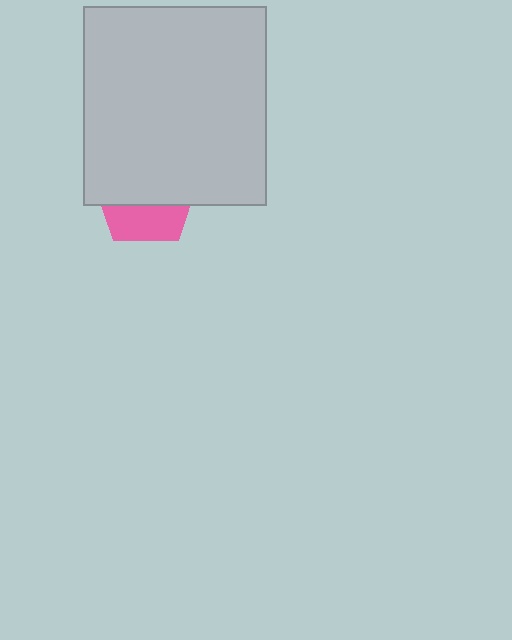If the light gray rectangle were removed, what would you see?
You would see the complete pink pentagon.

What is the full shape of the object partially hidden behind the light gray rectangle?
The partially hidden object is a pink pentagon.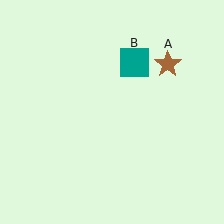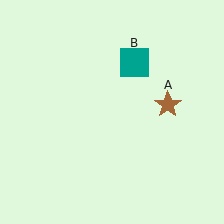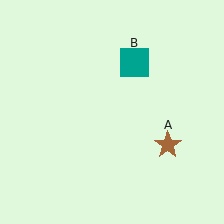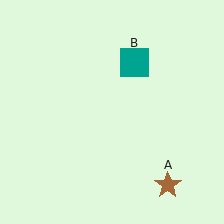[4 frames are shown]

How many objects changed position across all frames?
1 object changed position: brown star (object A).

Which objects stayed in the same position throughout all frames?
Teal square (object B) remained stationary.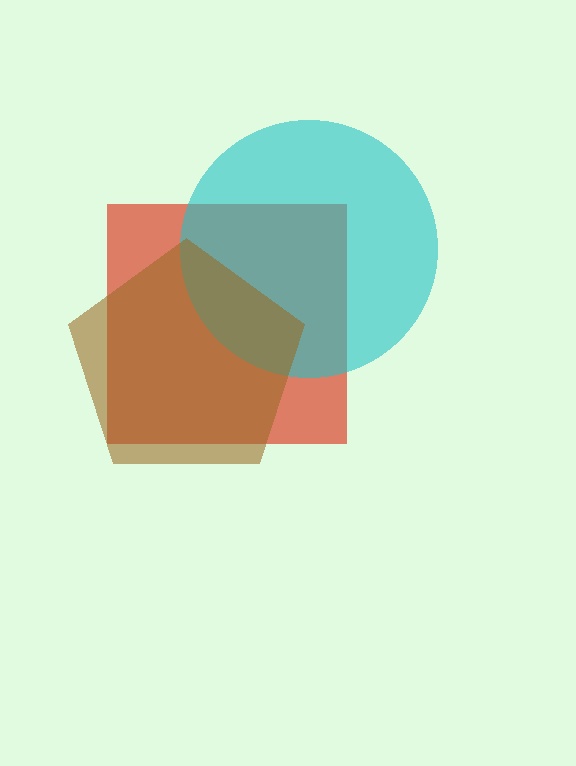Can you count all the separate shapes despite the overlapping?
Yes, there are 3 separate shapes.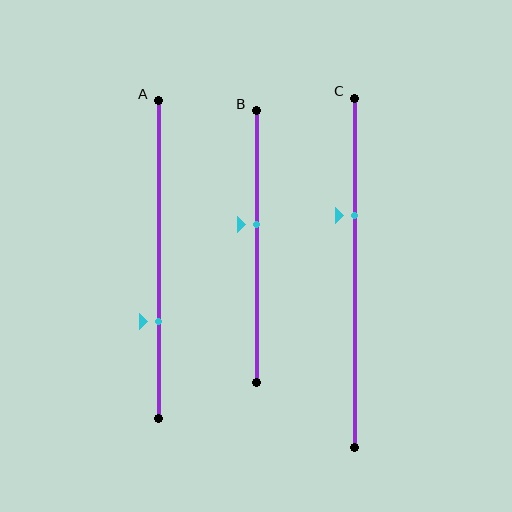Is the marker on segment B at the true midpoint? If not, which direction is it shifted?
No, the marker on segment B is shifted upward by about 8% of the segment length.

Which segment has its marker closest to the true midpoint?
Segment B has its marker closest to the true midpoint.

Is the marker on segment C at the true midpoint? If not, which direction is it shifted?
No, the marker on segment C is shifted upward by about 16% of the segment length.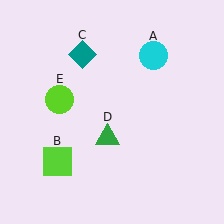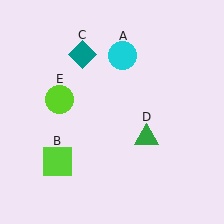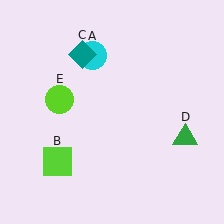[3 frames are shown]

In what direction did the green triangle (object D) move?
The green triangle (object D) moved right.